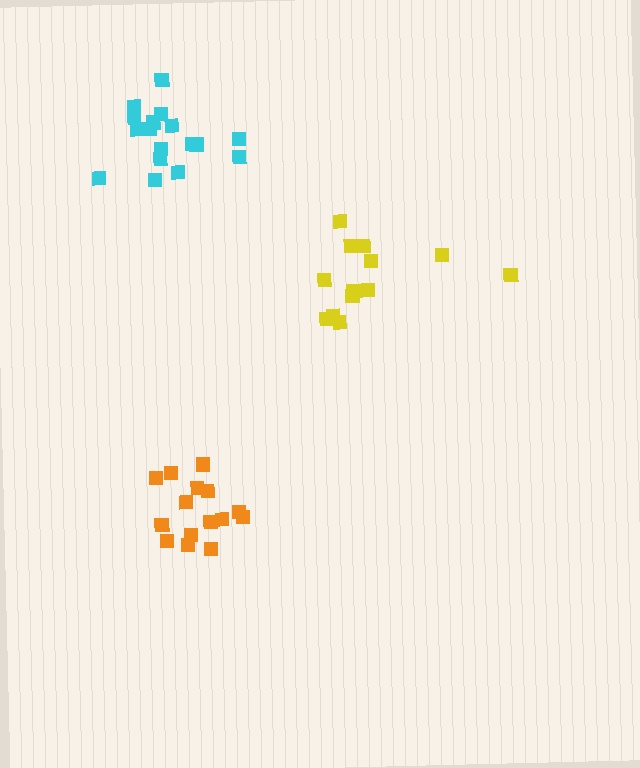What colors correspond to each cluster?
The clusters are colored: cyan, yellow, orange.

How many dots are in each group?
Group 1: 17 dots, Group 2: 14 dots, Group 3: 15 dots (46 total).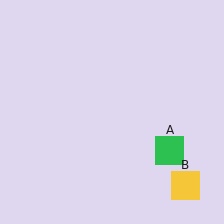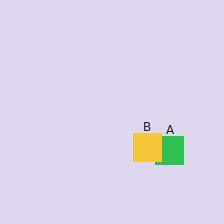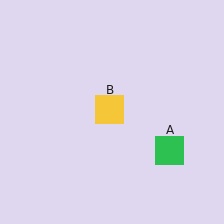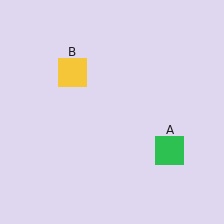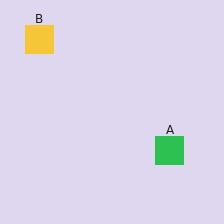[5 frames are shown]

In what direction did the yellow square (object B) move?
The yellow square (object B) moved up and to the left.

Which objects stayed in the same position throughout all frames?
Green square (object A) remained stationary.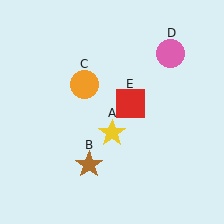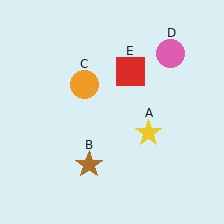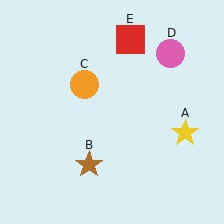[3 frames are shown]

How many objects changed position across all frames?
2 objects changed position: yellow star (object A), red square (object E).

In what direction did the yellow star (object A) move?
The yellow star (object A) moved right.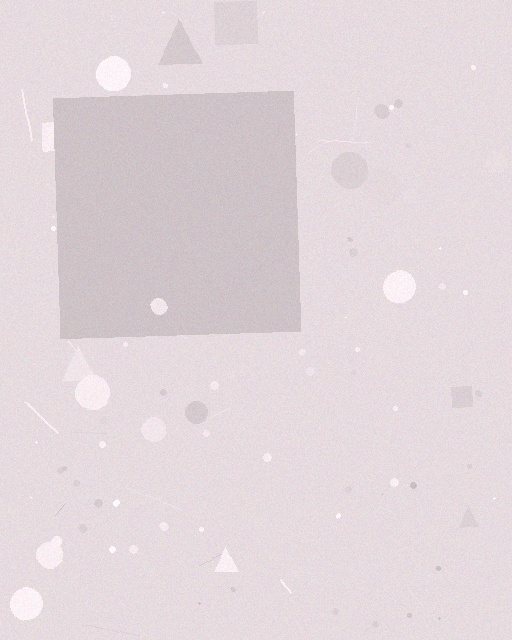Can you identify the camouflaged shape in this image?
The camouflaged shape is a square.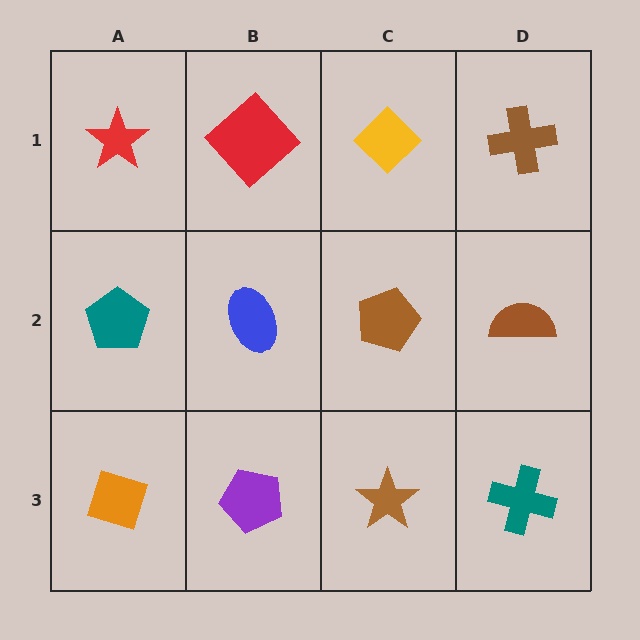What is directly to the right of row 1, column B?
A yellow diamond.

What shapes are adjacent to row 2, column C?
A yellow diamond (row 1, column C), a brown star (row 3, column C), a blue ellipse (row 2, column B), a brown semicircle (row 2, column D).